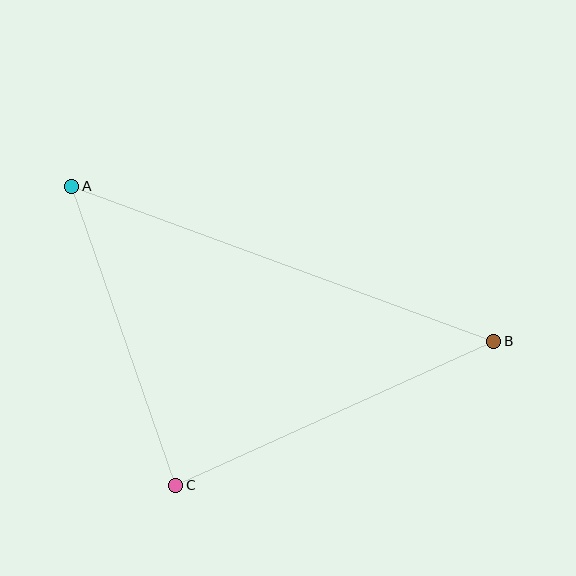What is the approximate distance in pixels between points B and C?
The distance between B and C is approximately 349 pixels.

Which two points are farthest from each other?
Points A and B are farthest from each other.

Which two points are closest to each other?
Points A and C are closest to each other.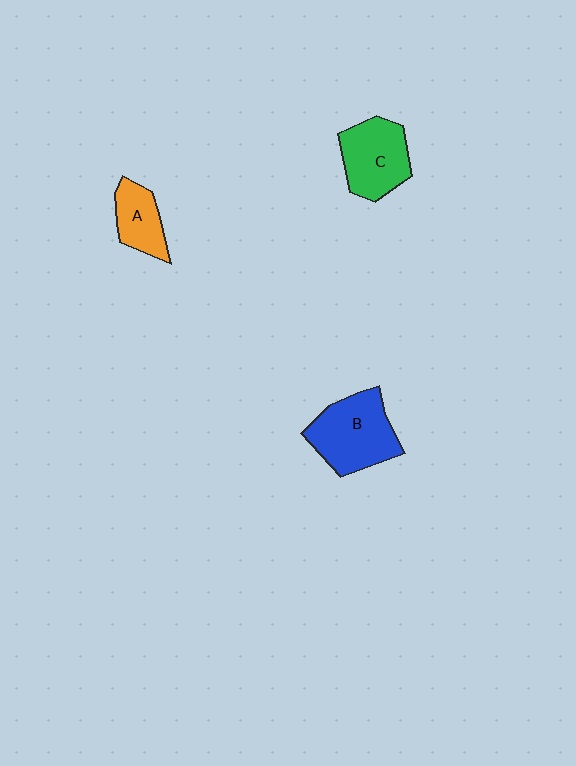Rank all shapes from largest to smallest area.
From largest to smallest: B (blue), C (green), A (orange).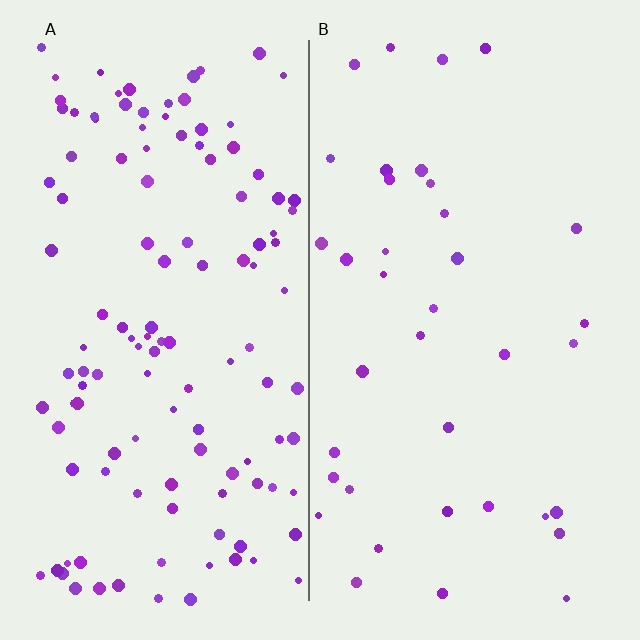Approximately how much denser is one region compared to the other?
Approximately 3.3× — region A over region B.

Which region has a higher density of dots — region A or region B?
A (the left).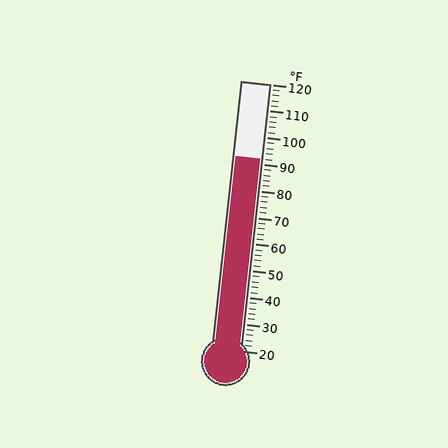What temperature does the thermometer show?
The thermometer shows approximately 92°F.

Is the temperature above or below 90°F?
The temperature is above 90°F.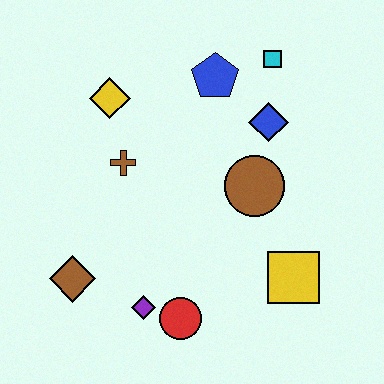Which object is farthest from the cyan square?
The brown diamond is farthest from the cyan square.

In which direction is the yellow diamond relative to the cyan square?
The yellow diamond is to the left of the cyan square.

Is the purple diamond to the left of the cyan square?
Yes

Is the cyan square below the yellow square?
No